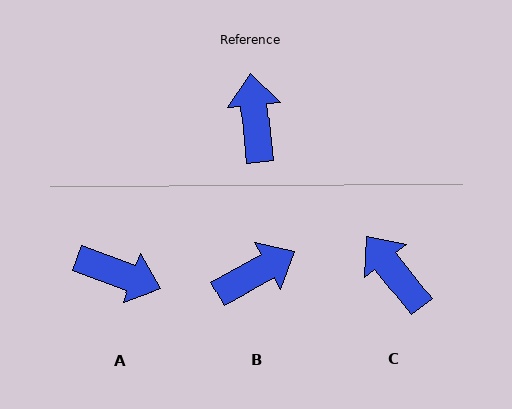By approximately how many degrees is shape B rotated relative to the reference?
Approximately 66 degrees clockwise.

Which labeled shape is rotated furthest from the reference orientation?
A, about 115 degrees away.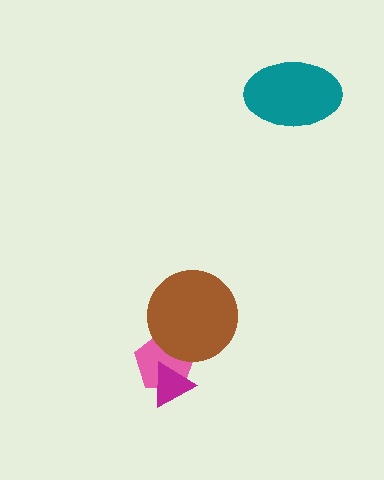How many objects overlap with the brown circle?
1 object overlaps with the brown circle.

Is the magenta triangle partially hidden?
No, no other shape covers it.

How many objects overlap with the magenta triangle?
1 object overlaps with the magenta triangle.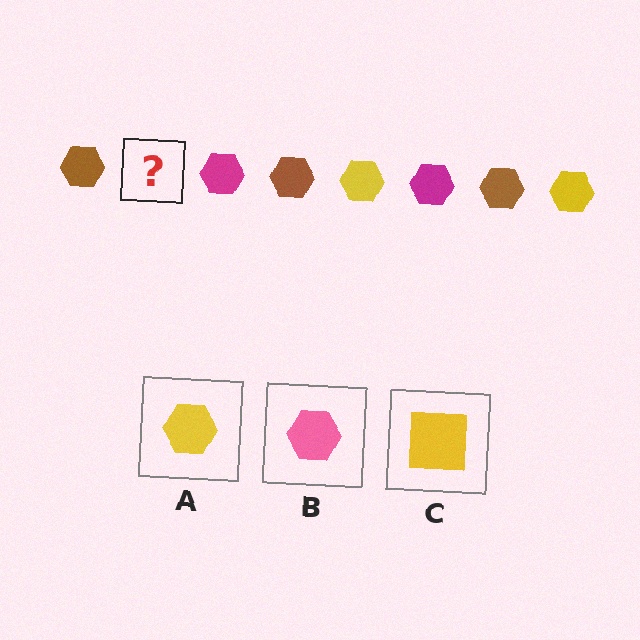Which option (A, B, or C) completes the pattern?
A.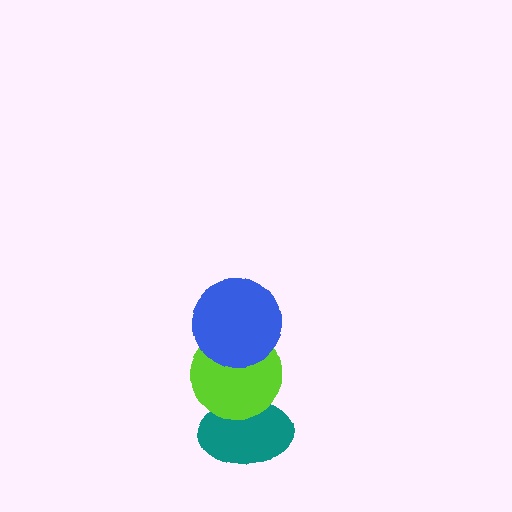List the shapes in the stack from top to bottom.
From top to bottom: the blue circle, the lime circle, the teal ellipse.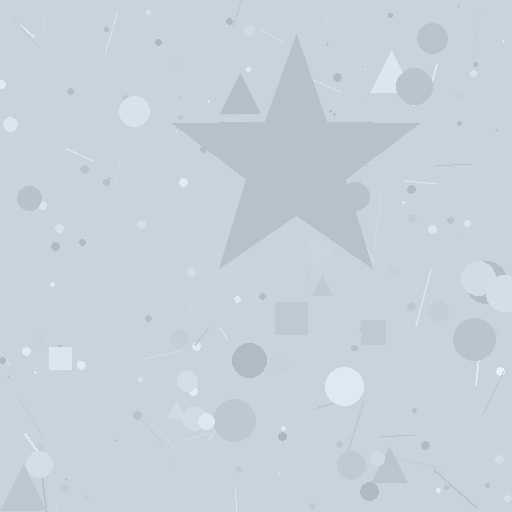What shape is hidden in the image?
A star is hidden in the image.